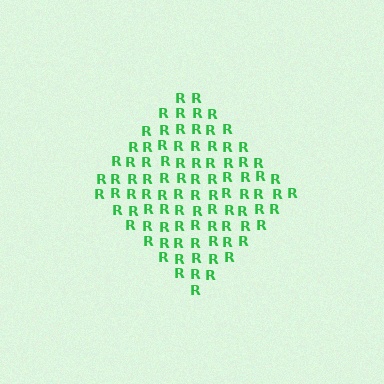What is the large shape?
The large shape is a diamond.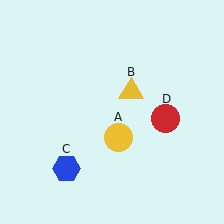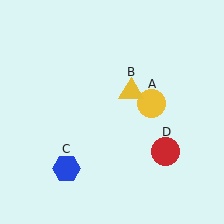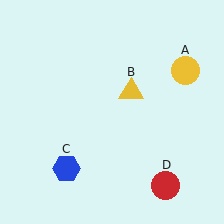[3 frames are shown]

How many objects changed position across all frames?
2 objects changed position: yellow circle (object A), red circle (object D).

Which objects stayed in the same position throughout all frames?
Yellow triangle (object B) and blue hexagon (object C) remained stationary.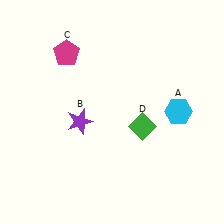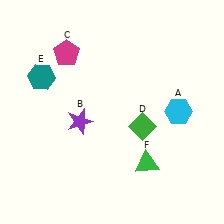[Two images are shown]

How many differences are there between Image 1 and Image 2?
There are 2 differences between the two images.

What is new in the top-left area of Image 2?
A teal hexagon (E) was added in the top-left area of Image 2.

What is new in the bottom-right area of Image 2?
A green triangle (F) was added in the bottom-right area of Image 2.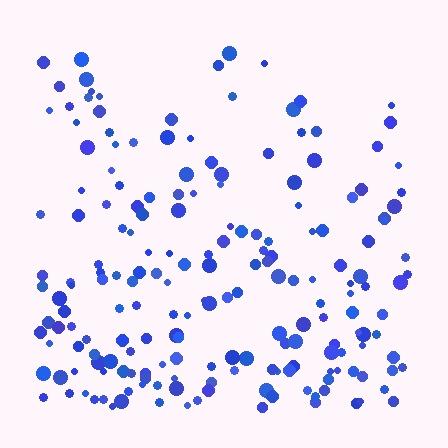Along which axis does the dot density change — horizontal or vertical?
Vertical.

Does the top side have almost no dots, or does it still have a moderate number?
Still a moderate number, just noticeably fewer than the bottom.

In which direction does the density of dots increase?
From top to bottom, with the bottom side densest.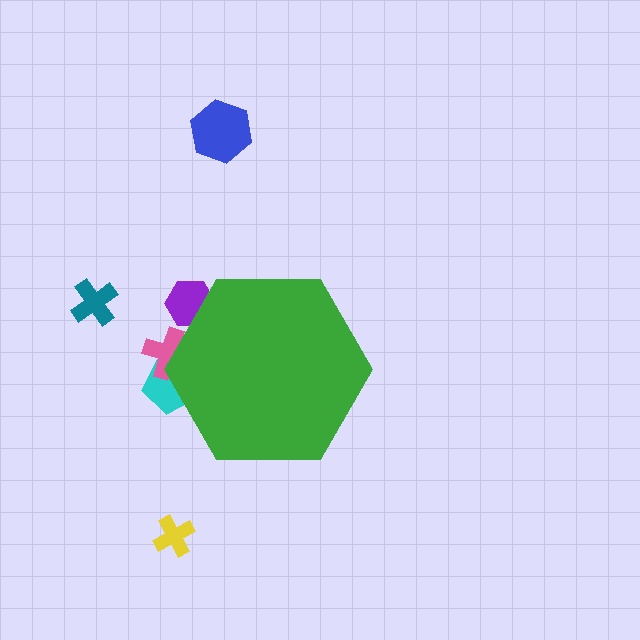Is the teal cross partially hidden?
No, the teal cross is fully visible.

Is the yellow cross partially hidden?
No, the yellow cross is fully visible.